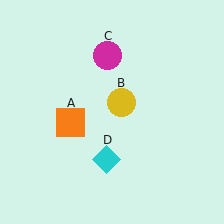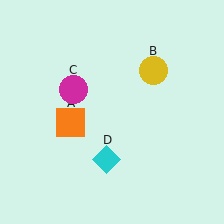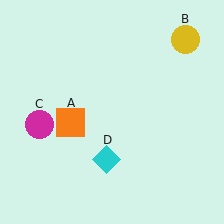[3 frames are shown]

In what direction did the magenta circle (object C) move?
The magenta circle (object C) moved down and to the left.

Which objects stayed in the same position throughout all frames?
Orange square (object A) and cyan diamond (object D) remained stationary.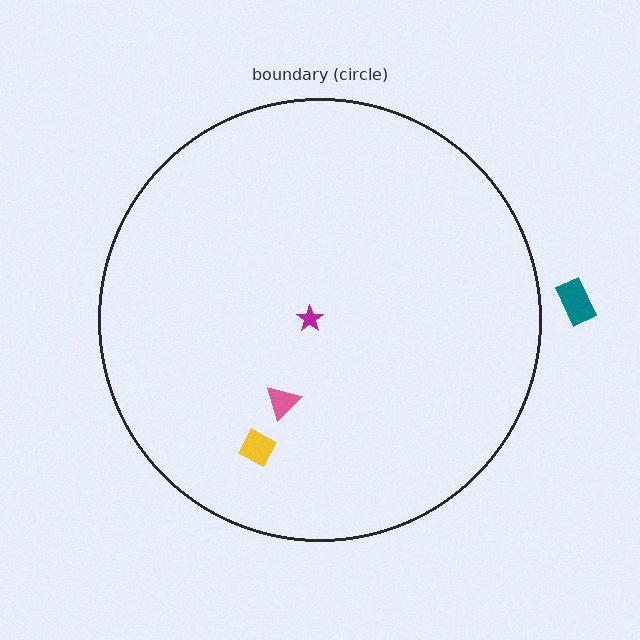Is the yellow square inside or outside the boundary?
Inside.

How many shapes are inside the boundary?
3 inside, 1 outside.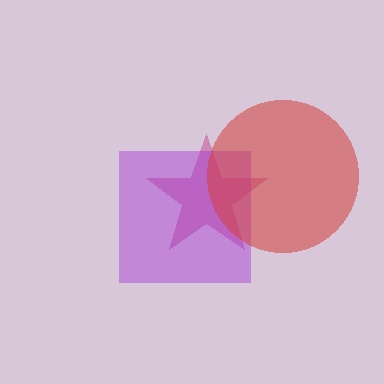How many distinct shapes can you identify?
There are 3 distinct shapes: a magenta star, a purple square, a red circle.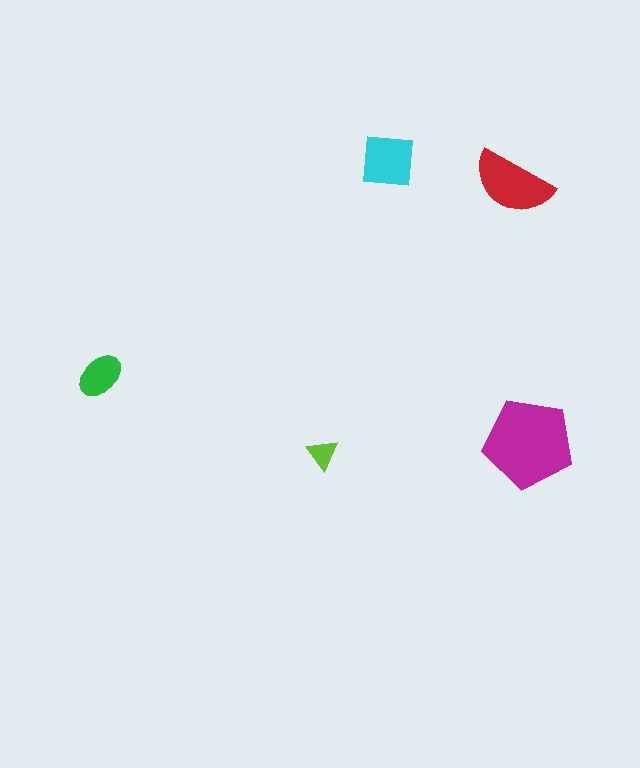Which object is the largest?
The magenta pentagon.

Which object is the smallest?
The lime triangle.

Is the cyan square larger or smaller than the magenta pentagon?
Smaller.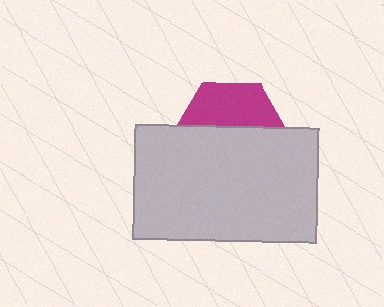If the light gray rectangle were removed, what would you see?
You would see the complete magenta hexagon.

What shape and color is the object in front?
The object in front is a light gray rectangle.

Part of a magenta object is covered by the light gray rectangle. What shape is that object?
It is a hexagon.